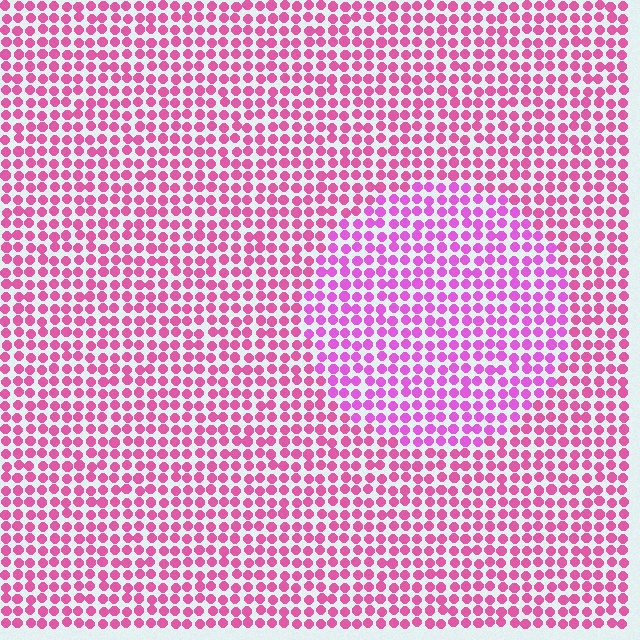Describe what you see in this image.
The image is filled with small pink elements in a uniform arrangement. A circle-shaped region is visible where the elements are tinted to a slightly different hue, forming a subtle color boundary.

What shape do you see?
I see a circle.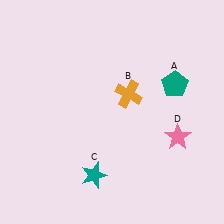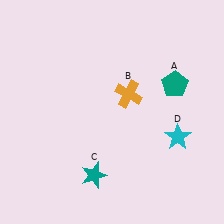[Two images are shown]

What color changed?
The star (D) changed from pink in Image 1 to cyan in Image 2.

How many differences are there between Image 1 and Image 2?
There is 1 difference between the two images.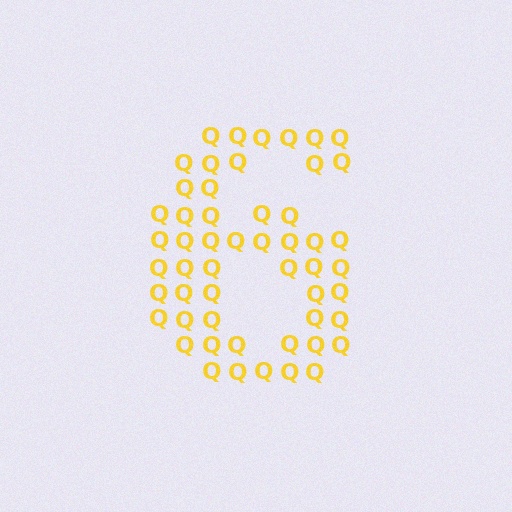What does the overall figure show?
The overall figure shows the digit 6.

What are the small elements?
The small elements are letter Q's.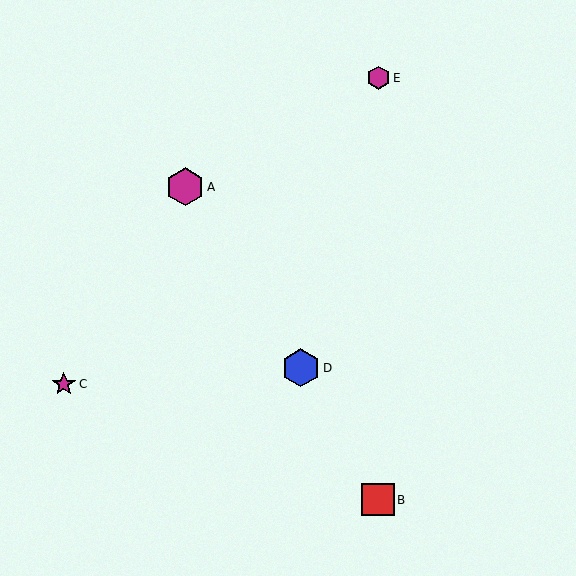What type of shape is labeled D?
Shape D is a blue hexagon.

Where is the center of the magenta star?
The center of the magenta star is at (64, 384).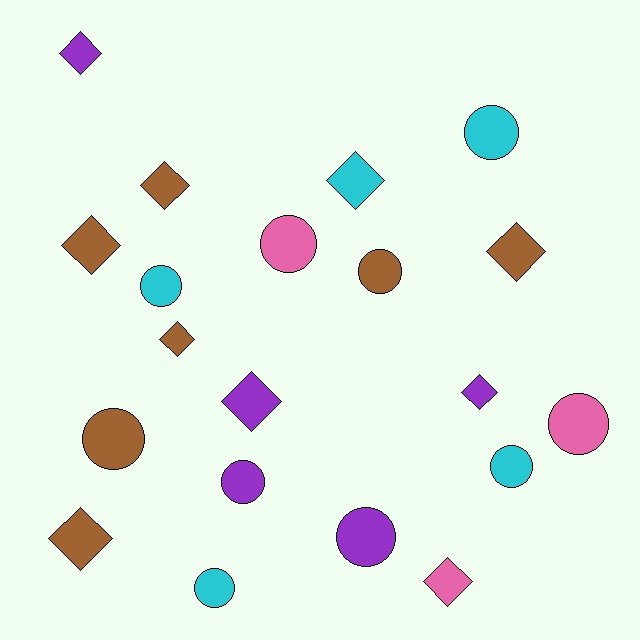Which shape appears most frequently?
Circle, with 10 objects.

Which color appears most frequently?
Brown, with 7 objects.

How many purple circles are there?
There are 2 purple circles.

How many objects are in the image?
There are 20 objects.